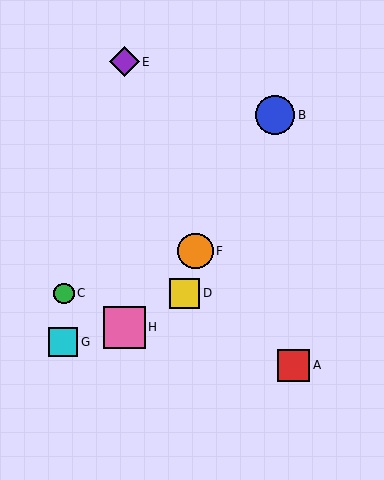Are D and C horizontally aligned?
Yes, both are at y≈293.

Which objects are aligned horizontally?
Objects C, D are aligned horizontally.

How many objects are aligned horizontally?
2 objects (C, D) are aligned horizontally.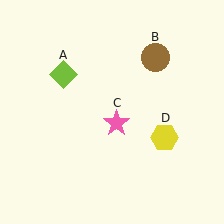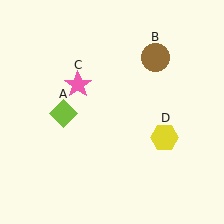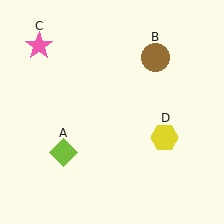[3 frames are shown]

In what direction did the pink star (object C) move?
The pink star (object C) moved up and to the left.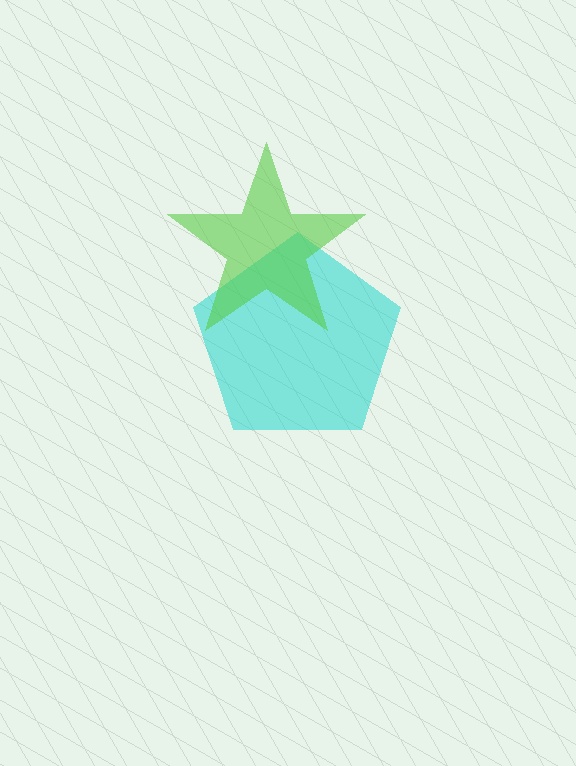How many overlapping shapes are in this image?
There are 2 overlapping shapes in the image.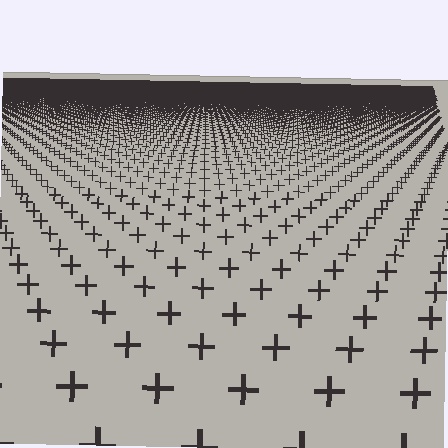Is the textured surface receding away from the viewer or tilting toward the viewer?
The surface is receding away from the viewer. Texture elements get smaller and denser toward the top.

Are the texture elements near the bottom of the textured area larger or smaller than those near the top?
Larger. Near the bottom, elements are closer to the viewer and appear at a bigger on-screen size.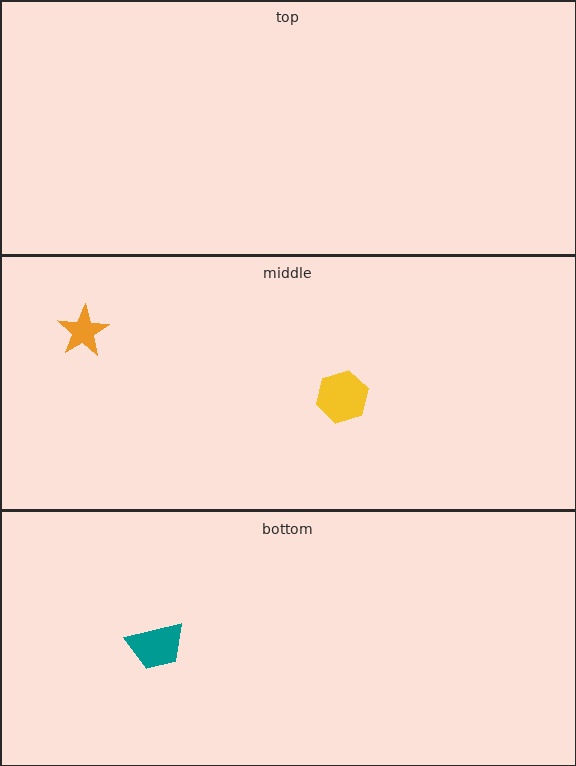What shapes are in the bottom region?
The teal trapezoid.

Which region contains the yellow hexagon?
The middle region.